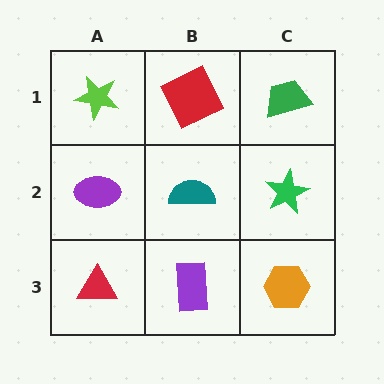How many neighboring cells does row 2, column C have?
3.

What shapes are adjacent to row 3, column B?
A teal semicircle (row 2, column B), a red triangle (row 3, column A), an orange hexagon (row 3, column C).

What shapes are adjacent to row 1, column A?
A purple ellipse (row 2, column A), a red square (row 1, column B).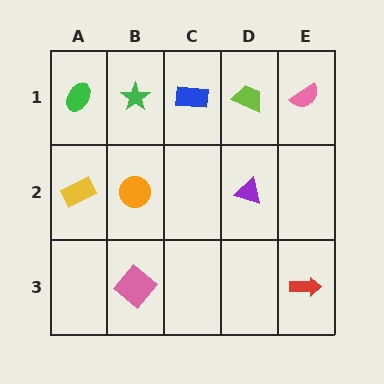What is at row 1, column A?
A green ellipse.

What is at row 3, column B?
A pink diamond.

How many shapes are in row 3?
2 shapes.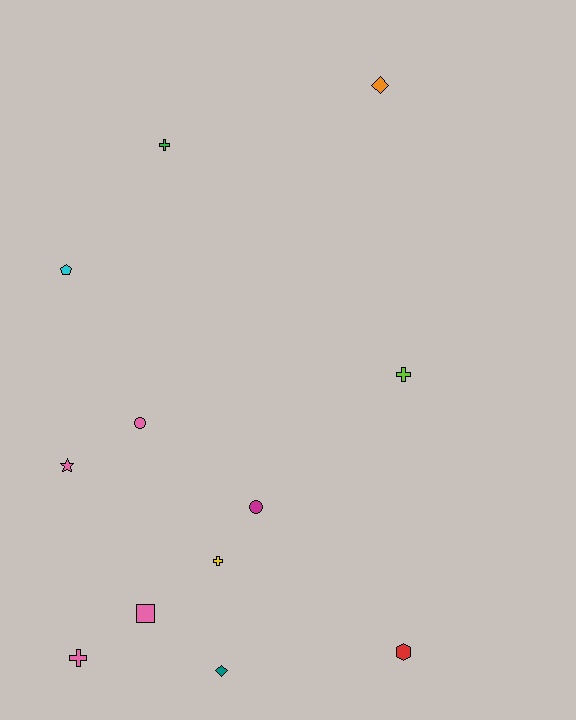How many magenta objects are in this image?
There is 1 magenta object.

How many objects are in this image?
There are 12 objects.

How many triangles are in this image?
There are no triangles.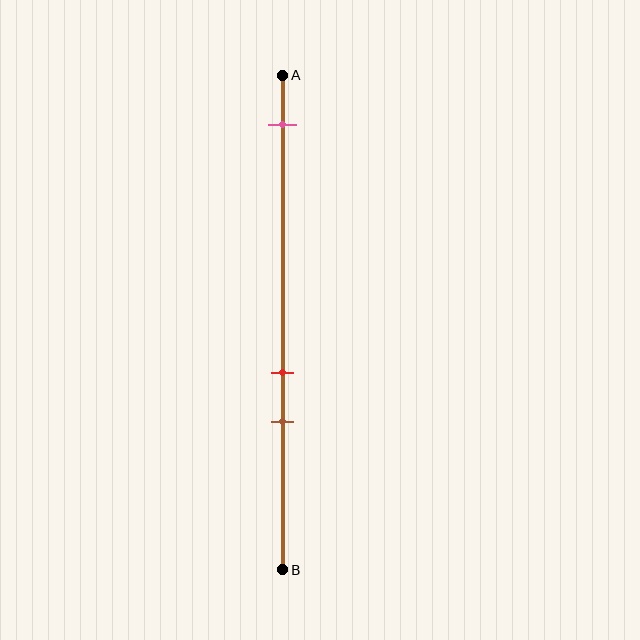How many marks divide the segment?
There are 3 marks dividing the segment.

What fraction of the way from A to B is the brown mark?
The brown mark is approximately 70% (0.7) of the way from A to B.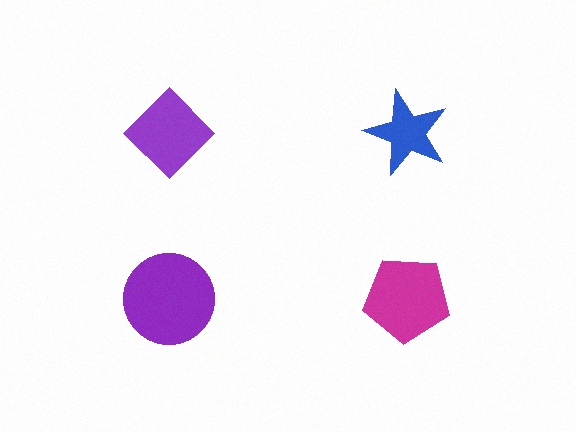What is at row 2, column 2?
A magenta pentagon.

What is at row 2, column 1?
A purple circle.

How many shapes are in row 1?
2 shapes.